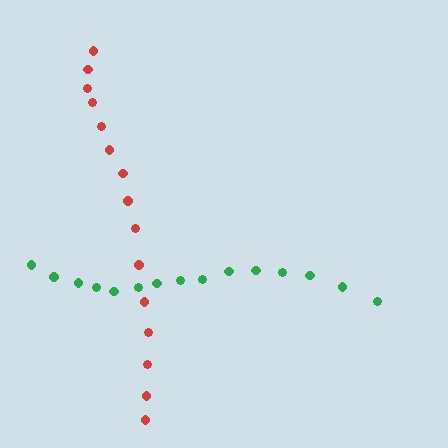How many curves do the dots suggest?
There are 2 distinct paths.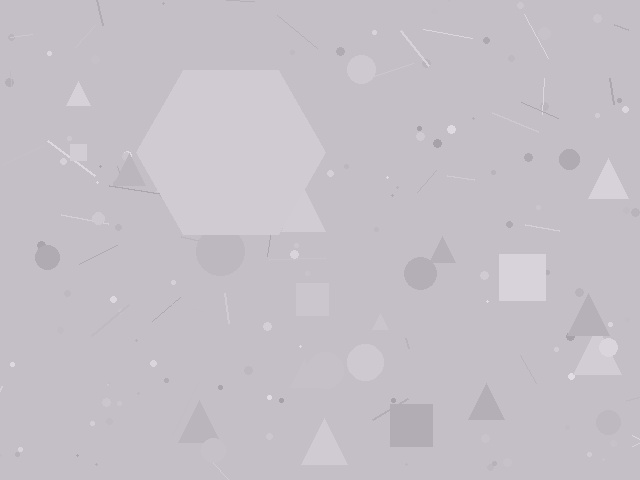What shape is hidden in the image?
A hexagon is hidden in the image.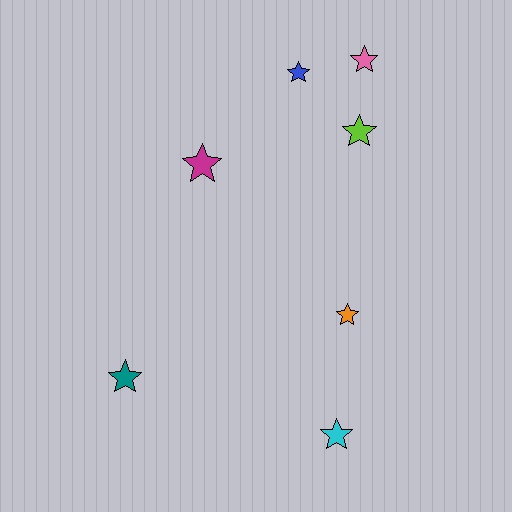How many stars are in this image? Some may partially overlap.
There are 7 stars.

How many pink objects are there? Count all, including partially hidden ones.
There is 1 pink object.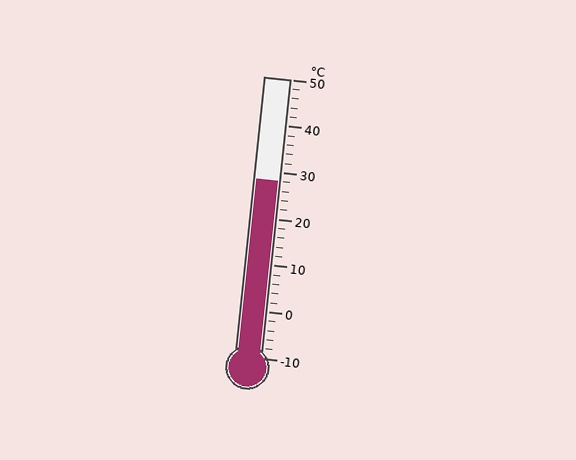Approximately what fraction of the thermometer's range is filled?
The thermometer is filled to approximately 65% of its range.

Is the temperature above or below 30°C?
The temperature is below 30°C.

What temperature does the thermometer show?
The thermometer shows approximately 28°C.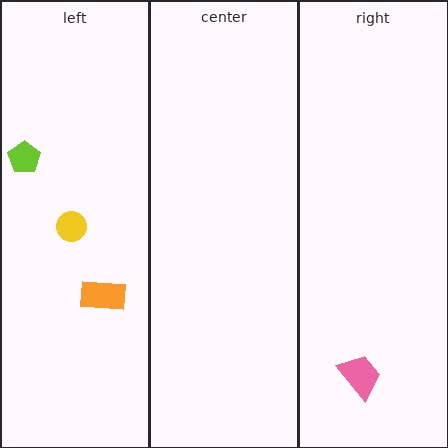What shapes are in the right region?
The pink trapezoid.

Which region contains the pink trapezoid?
The right region.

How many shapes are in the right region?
1.